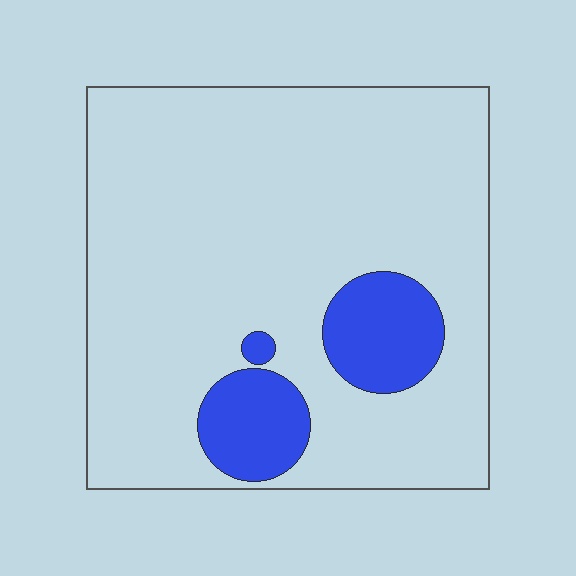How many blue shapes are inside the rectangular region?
3.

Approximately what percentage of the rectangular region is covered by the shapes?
Approximately 15%.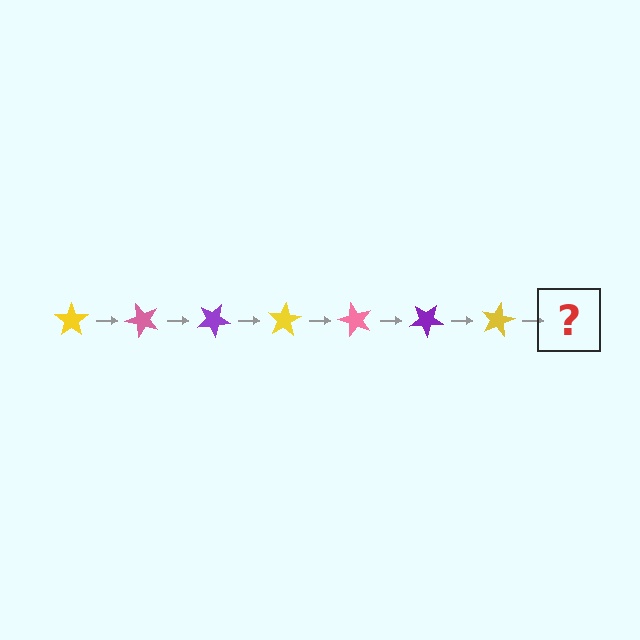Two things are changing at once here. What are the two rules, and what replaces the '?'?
The two rules are that it rotates 50 degrees each step and the color cycles through yellow, pink, and purple. The '?' should be a pink star, rotated 350 degrees from the start.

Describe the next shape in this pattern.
It should be a pink star, rotated 350 degrees from the start.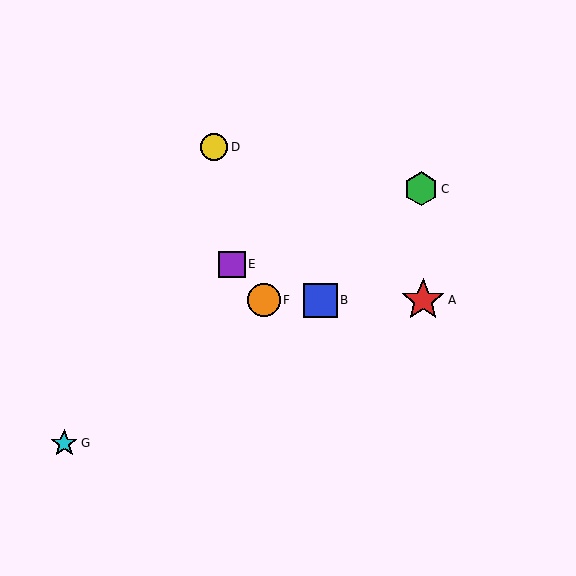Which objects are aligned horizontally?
Objects A, B, F are aligned horizontally.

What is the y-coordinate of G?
Object G is at y≈443.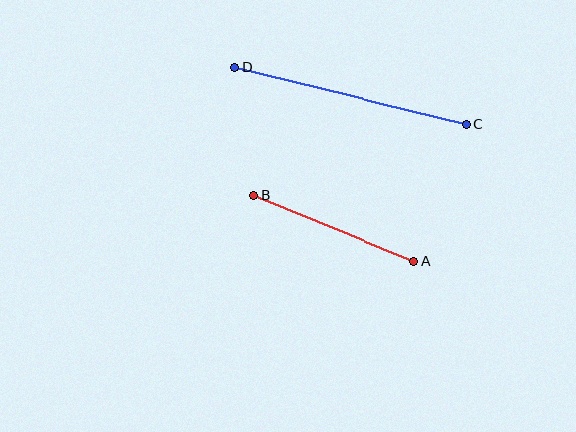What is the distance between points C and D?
The distance is approximately 238 pixels.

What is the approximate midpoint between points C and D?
The midpoint is at approximately (350, 96) pixels.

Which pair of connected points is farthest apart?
Points C and D are farthest apart.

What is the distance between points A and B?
The distance is approximately 172 pixels.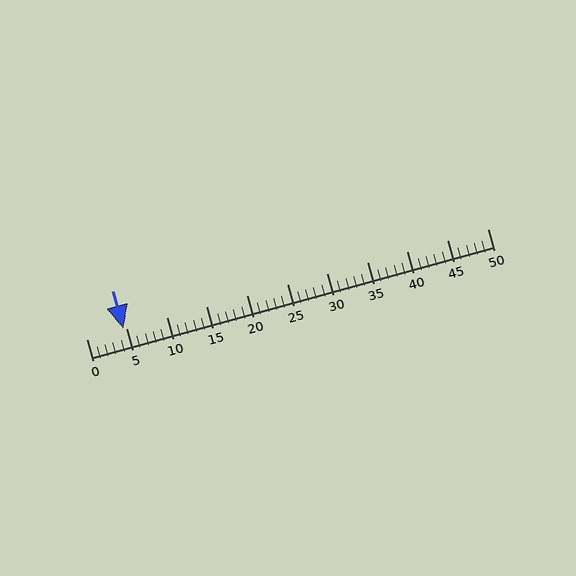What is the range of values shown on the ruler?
The ruler shows values from 0 to 50.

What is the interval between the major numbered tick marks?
The major tick marks are spaced 5 units apart.